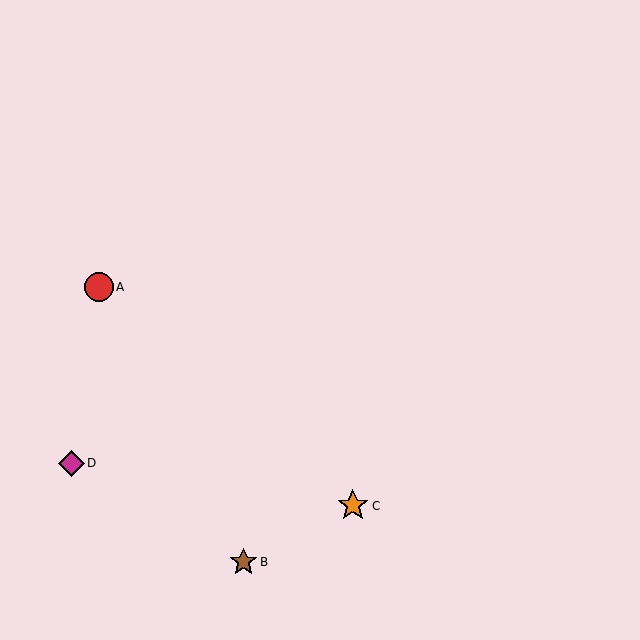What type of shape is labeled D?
Shape D is a magenta diamond.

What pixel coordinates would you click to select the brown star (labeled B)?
Click at (243, 562) to select the brown star B.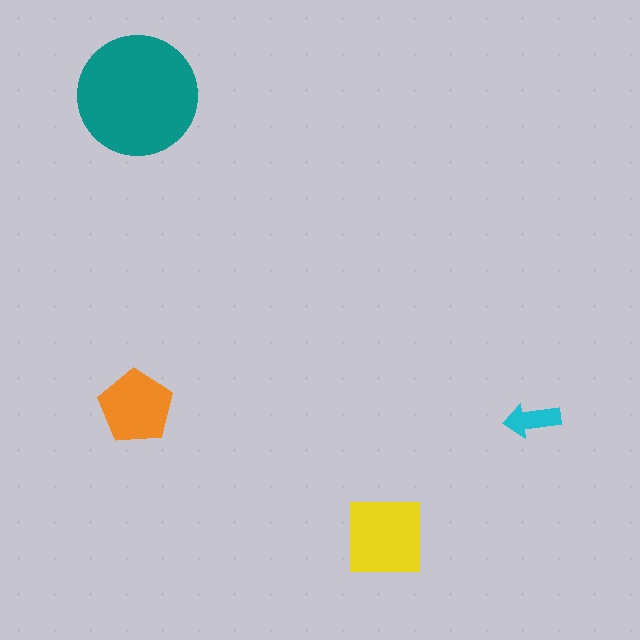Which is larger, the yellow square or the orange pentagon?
The yellow square.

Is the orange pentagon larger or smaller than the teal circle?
Smaller.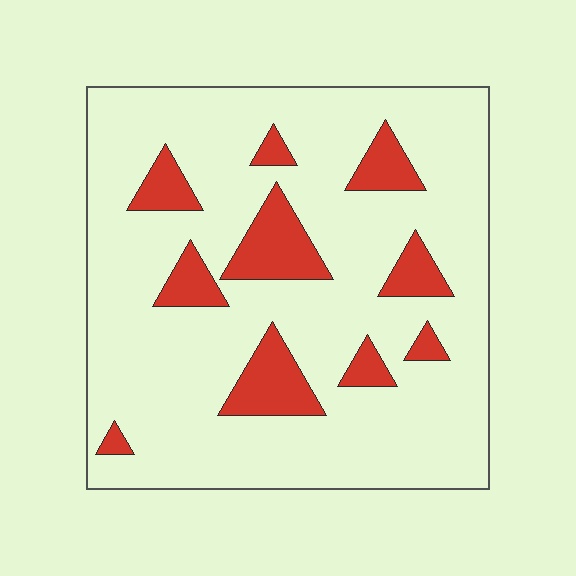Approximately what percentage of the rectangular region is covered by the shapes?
Approximately 15%.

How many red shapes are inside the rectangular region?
10.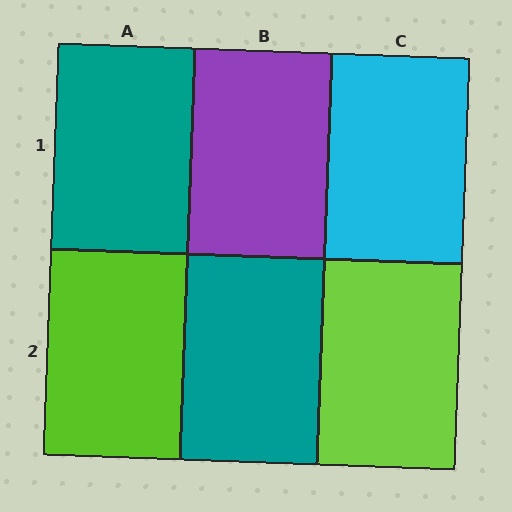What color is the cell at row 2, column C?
Lime.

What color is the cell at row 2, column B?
Teal.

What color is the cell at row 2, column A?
Lime.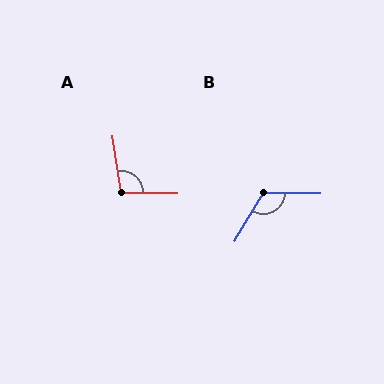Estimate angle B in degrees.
Approximately 120 degrees.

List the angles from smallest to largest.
A (99°), B (120°).